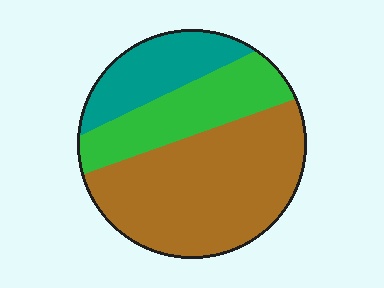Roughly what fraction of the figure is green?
Green covers around 25% of the figure.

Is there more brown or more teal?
Brown.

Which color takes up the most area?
Brown, at roughly 55%.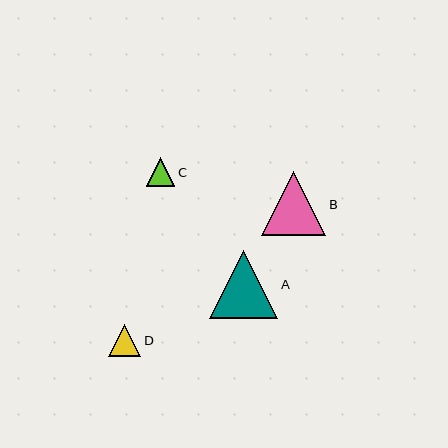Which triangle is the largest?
Triangle A is the largest with a size of approximately 68 pixels.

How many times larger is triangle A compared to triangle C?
Triangle A is approximately 2.4 times the size of triangle C.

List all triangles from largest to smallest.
From largest to smallest: A, B, D, C.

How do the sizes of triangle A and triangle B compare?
Triangle A and triangle B are approximately the same size.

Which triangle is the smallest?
Triangle C is the smallest with a size of approximately 29 pixels.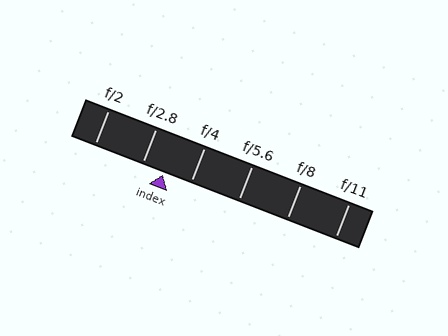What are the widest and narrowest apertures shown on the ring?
The widest aperture shown is f/2 and the narrowest is f/11.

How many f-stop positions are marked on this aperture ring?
There are 6 f-stop positions marked.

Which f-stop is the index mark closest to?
The index mark is closest to f/2.8.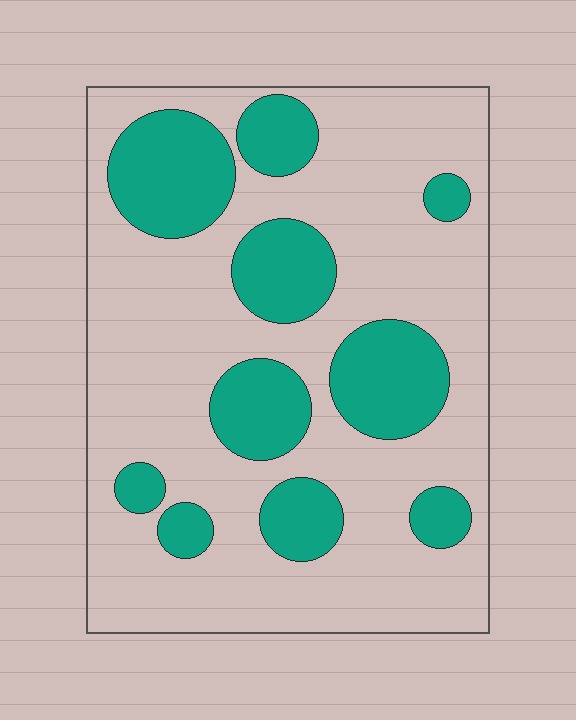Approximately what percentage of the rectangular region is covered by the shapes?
Approximately 30%.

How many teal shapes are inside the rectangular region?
10.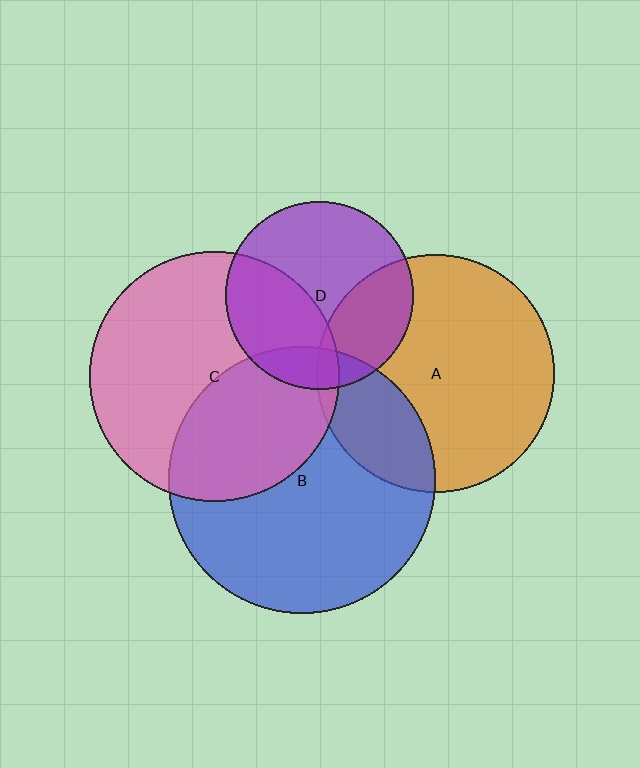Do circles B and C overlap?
Yes.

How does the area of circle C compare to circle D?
Approximately 1.8 times.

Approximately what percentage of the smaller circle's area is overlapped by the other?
Approximately 40%.